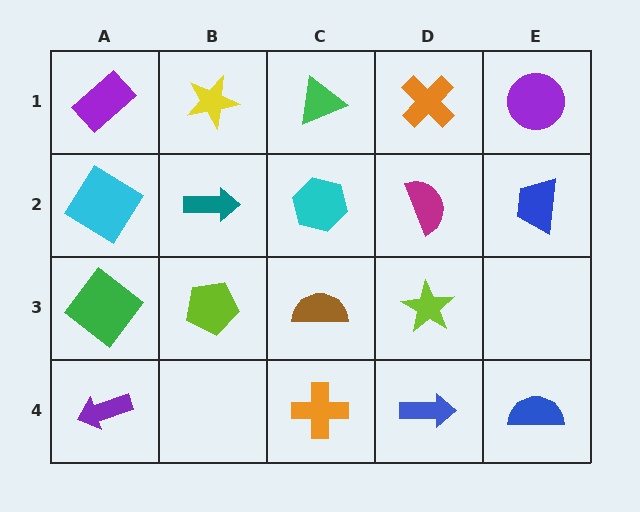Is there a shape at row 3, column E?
No, that cell is empty.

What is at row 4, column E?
A blue semicircle.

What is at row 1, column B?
A yellow star.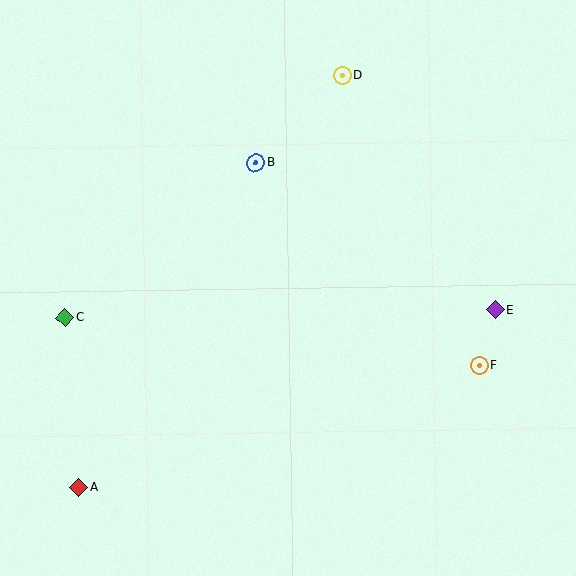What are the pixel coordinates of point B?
Point B is at (256, 163).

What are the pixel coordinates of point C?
Point C is at (65, 318).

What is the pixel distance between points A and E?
The distance between A and E is 453 pixels.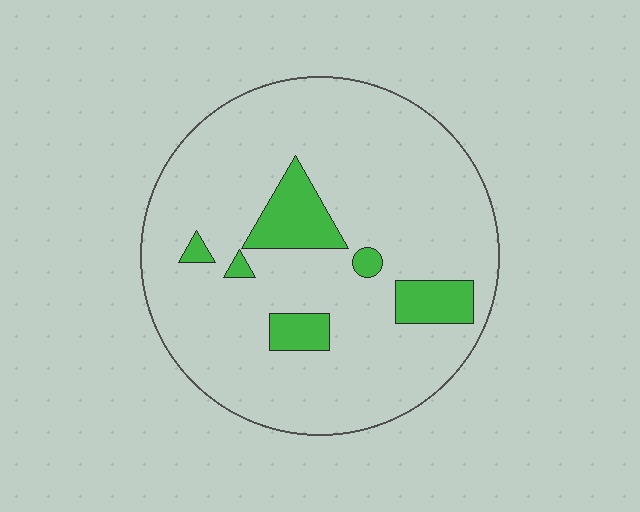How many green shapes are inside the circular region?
6.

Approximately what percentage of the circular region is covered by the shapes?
Approximately 15%.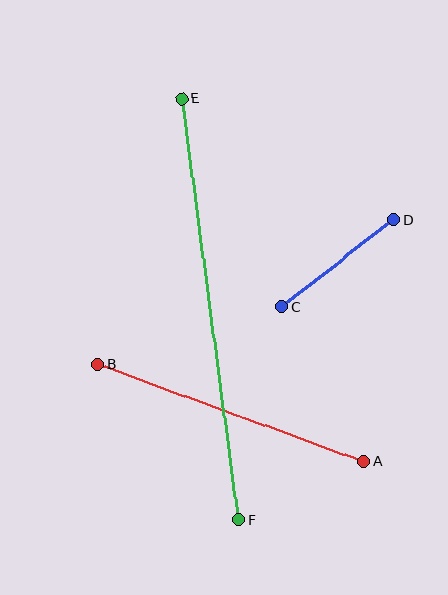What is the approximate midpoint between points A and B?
The midpoint is at approximately (231, 413) pixels.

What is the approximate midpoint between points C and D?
The midpoint is at approximately (338, 263) pixels.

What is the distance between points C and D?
The distance is approximately 142 pixels.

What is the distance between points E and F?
The distance is approximately 425 pixels.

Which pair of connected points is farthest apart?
Points E and F are farthest apart.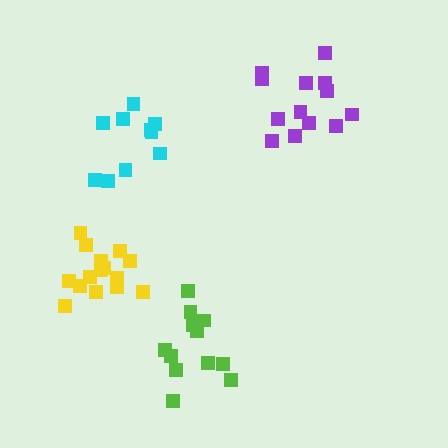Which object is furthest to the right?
The purple cluster is rightmost.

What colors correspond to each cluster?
The clusters are colored: yellow, lime, cyan, purple.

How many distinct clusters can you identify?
There are 4 distinct clusters.